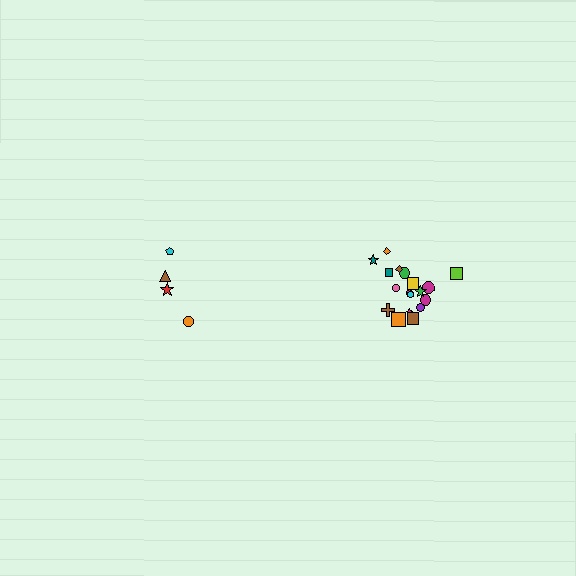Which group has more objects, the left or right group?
The right group.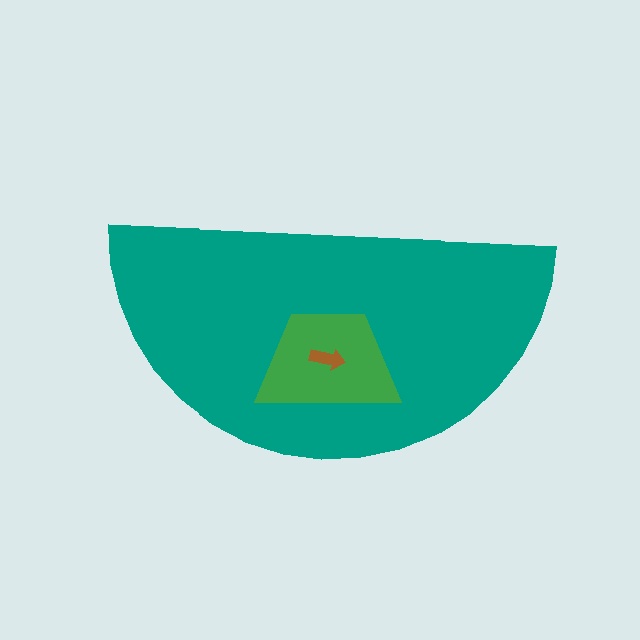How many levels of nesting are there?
3.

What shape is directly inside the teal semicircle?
The green trapezoid.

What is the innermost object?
The brown arrow.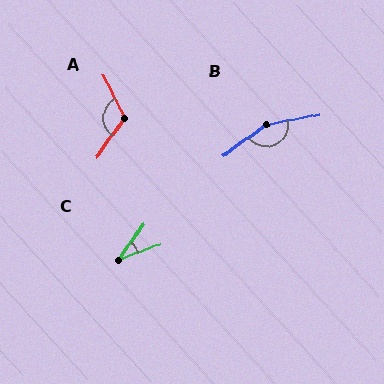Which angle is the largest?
B, at approximately 155 degrees.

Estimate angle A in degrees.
Approximately 117 degrees.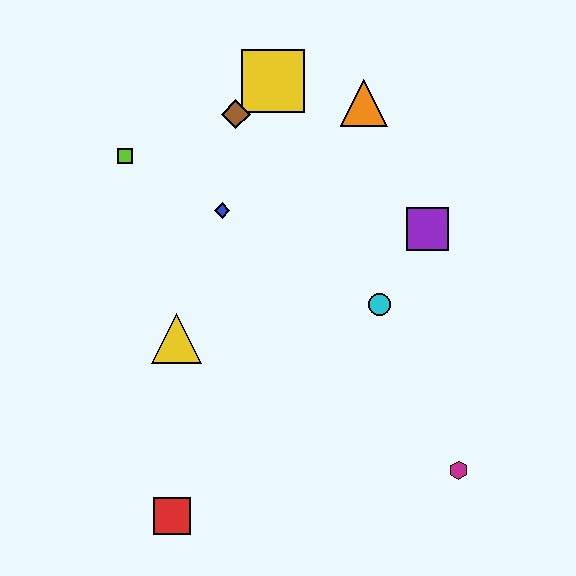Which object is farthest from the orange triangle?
The red square is farthest from the orange triangle.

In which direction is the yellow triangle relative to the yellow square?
The yellow triangle is below the yellow square.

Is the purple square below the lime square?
Yes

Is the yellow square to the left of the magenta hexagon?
Yes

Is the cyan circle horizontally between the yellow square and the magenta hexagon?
Yes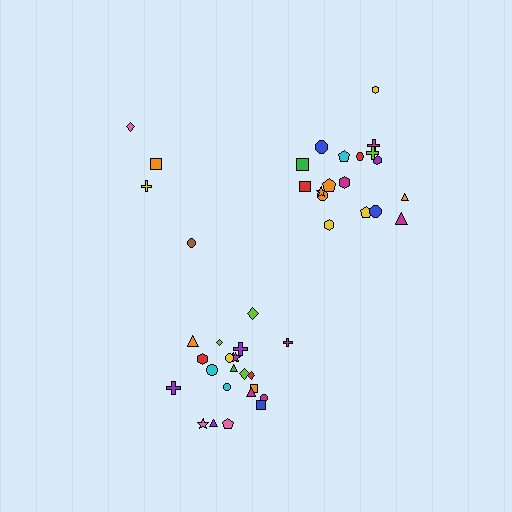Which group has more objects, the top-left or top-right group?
The top-right group.